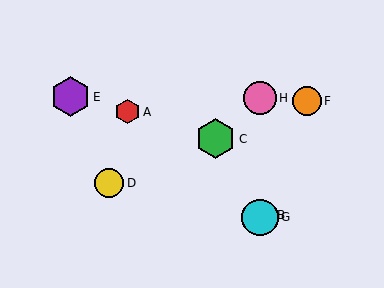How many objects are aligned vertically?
3 objects (B, G, H) are aligned vertically.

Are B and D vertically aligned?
No, B is at x≈260 and D is at x≈109.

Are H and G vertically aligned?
Yes, both are at x≈260.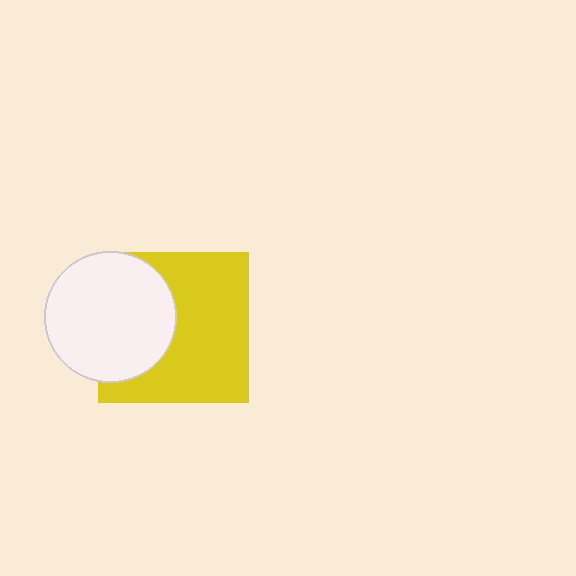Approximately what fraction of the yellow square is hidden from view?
Roughly 37% of the yellow square is hidden behind the white circle.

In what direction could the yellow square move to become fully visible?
The yellow square could move right. That would shift it out from behind the white circle entirely.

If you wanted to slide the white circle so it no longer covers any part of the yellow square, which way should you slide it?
Slide it left — that is the most direct way to separate the two shapes.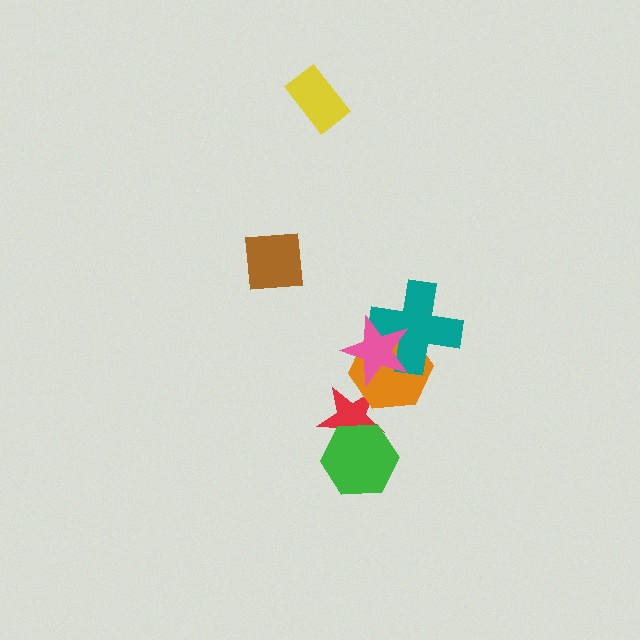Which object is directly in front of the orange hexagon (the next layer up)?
The teal cross is directly in front of the orange hexagon.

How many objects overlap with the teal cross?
2 objects overlap with the teal cross.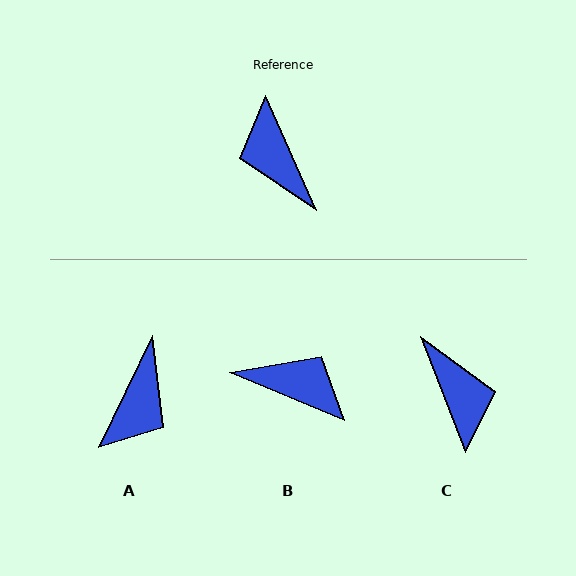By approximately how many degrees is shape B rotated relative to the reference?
Approximately 137 degrees clockwise.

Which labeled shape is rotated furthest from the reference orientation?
C, about 177 degrees away.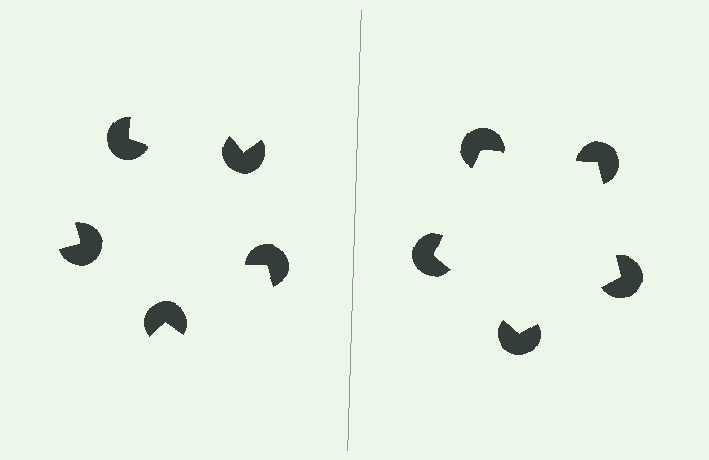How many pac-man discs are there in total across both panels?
10 — 5 on each side.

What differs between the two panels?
The pac-man discs are positioned identically on both sides; only the wedge orientations differ. On the right they align to a pentagon; on the left they are misaligned.